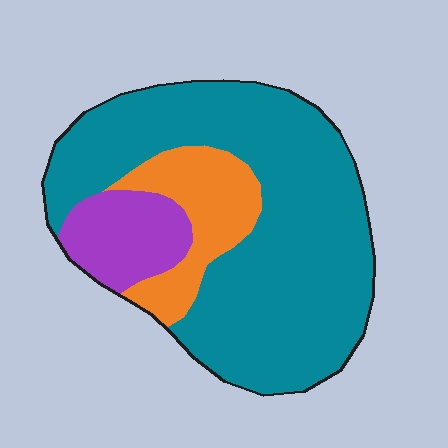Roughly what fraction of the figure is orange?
Orange covers 16% of the figure.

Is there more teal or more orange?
Teal.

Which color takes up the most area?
Teal, at roughly 70%.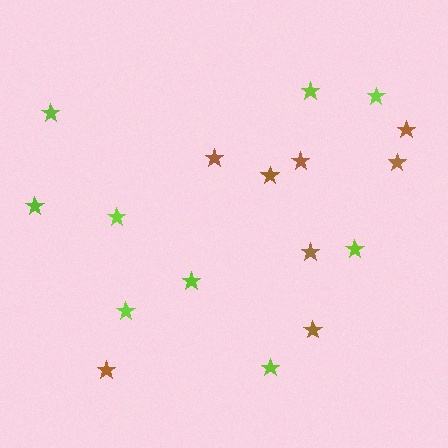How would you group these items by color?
There are 2 groups: one group of lime stars (9) and one group of brown stars (8).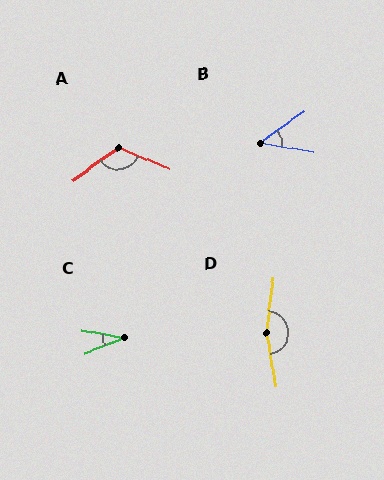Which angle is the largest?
D, at approximately 163 degrees.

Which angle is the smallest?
C, at approximately 32 degrees.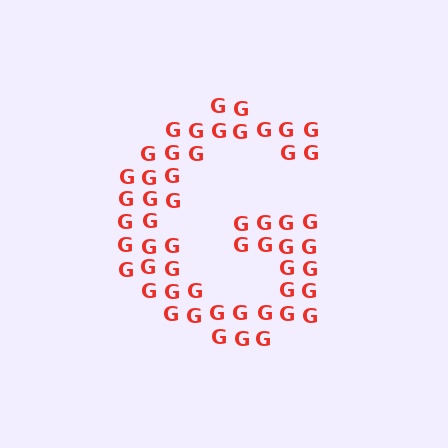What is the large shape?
The large shape is the letter G.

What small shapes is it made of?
It is made of small letter G's.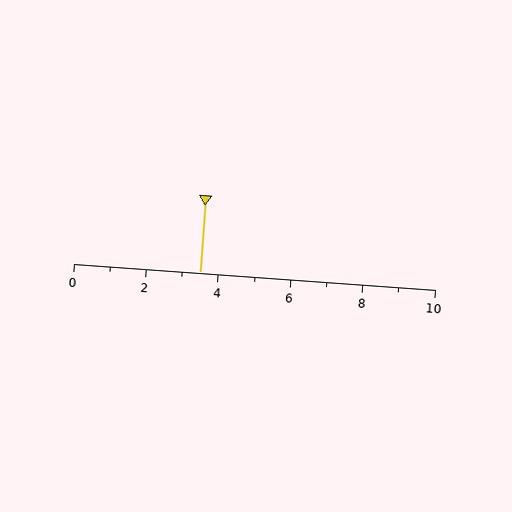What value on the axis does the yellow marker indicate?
The marker indicates approximately 3.5.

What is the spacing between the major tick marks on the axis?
The major ticks are spaced 2 apart.